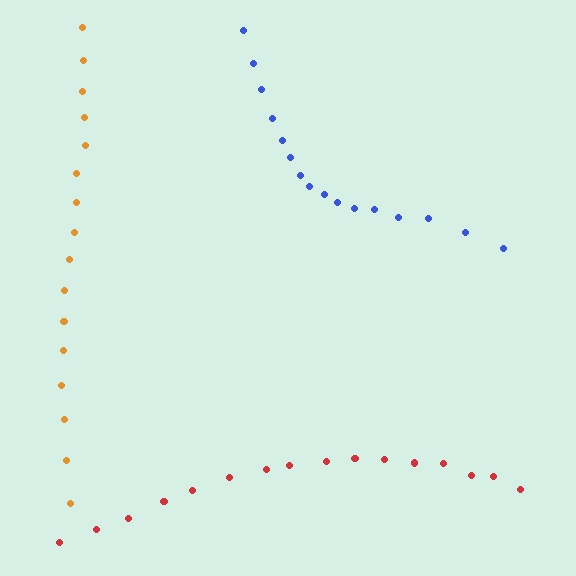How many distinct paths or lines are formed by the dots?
There are 3 distinct paths.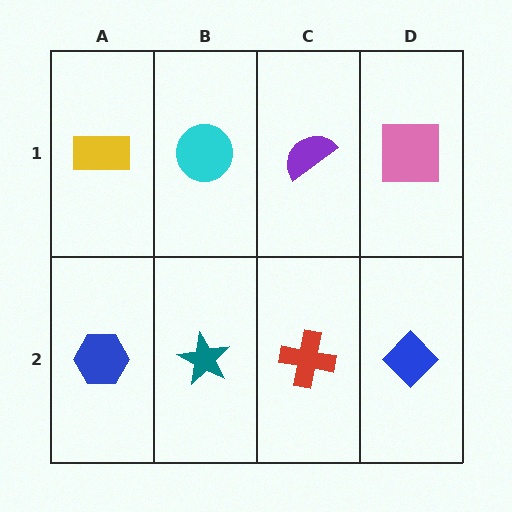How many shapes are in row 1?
4 shapes.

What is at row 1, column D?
A pink square.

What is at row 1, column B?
A cyan circle.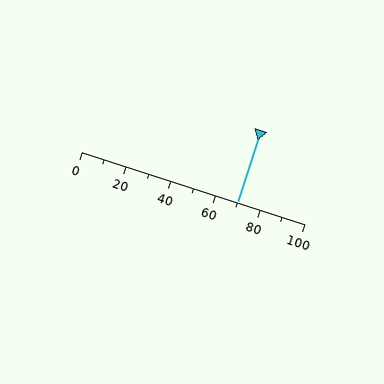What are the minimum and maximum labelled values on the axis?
The axis runs from 0 to 100.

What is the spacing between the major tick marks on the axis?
The major ticks are spaced 20 apart.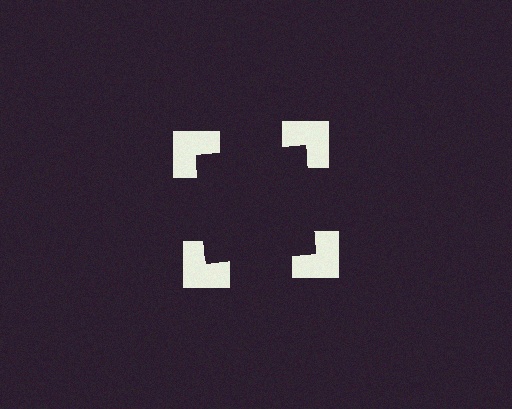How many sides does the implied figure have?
4 sides.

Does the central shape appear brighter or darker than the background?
It typically appears slightly darker than the background, even though no actual brightness change is drawn.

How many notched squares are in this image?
There are 4 — one at each vertex of the illusory square.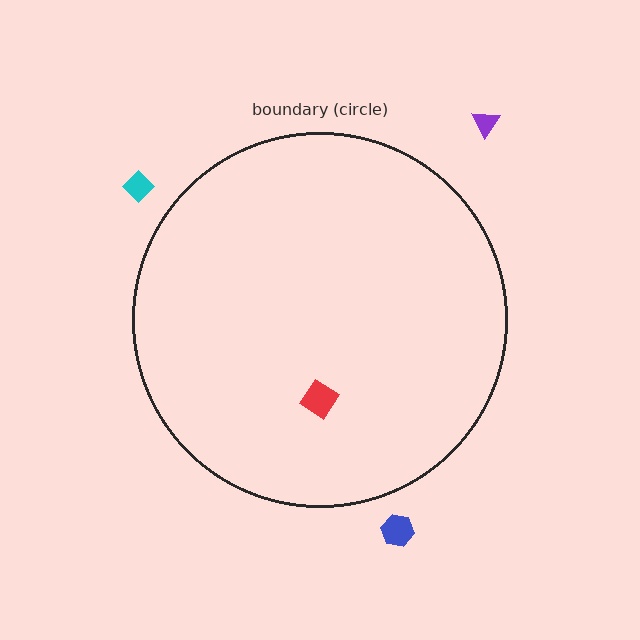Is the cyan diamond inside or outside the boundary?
Outside.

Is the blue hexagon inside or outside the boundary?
Outside.